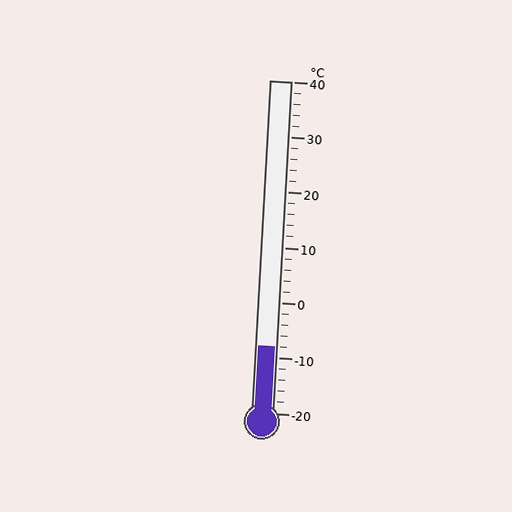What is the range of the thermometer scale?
The thermometer scale ranges from -20°C to 40°C.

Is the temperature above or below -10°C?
The temperature is above -10°C.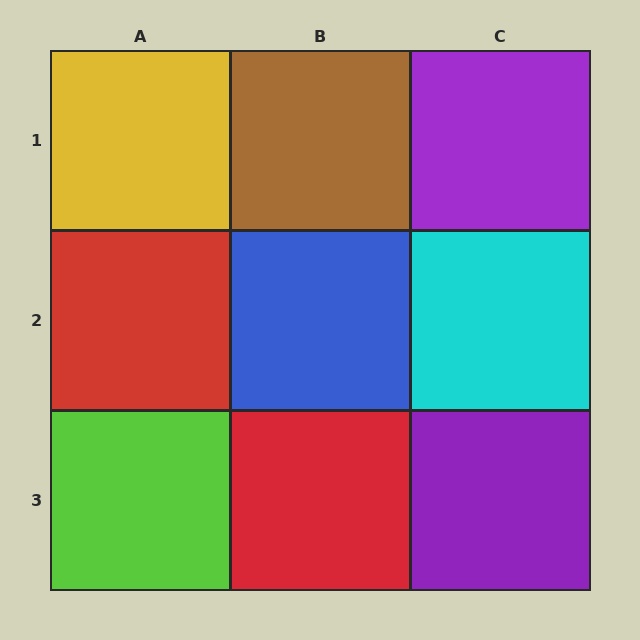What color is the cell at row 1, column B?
Brown.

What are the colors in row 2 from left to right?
Red, blue, cyan.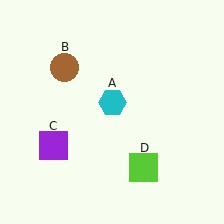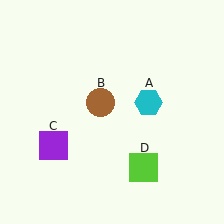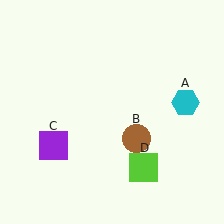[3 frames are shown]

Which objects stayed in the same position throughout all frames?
Purple square (object C) and lime square (object D) remained stationary.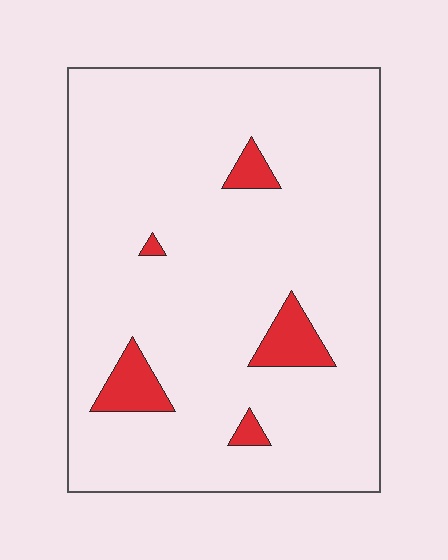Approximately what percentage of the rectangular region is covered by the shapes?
Approximately 5%.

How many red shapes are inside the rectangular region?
5.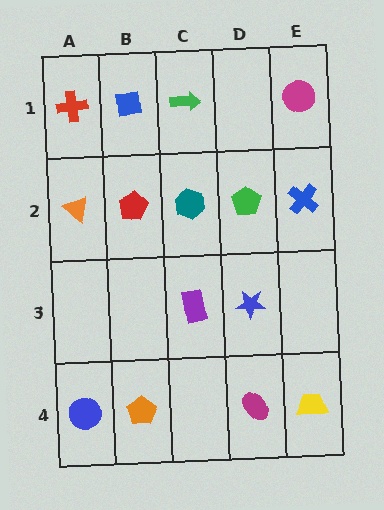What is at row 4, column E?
A yellow trapezoid.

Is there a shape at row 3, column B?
No, that cell is empty.